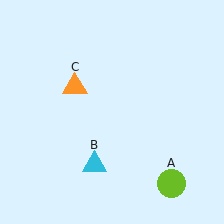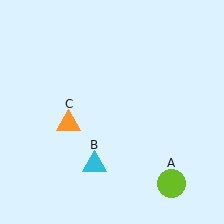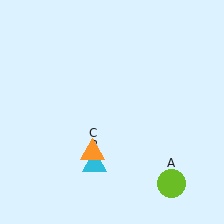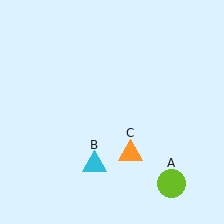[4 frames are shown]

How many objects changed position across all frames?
1 object changed position: orange triangle (object C).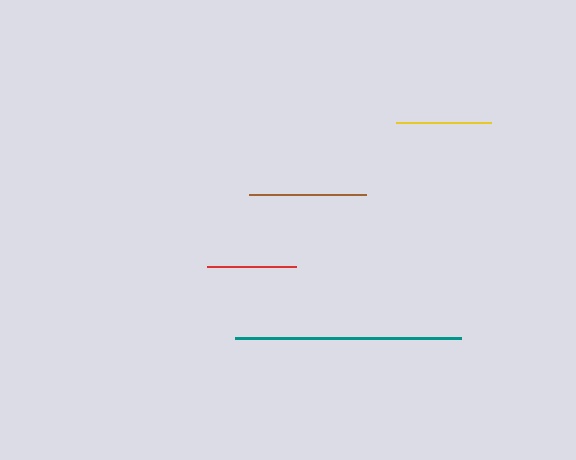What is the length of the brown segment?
The brown segment is approximately 116 pixels long.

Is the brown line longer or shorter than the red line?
The brown line is longer than the red line.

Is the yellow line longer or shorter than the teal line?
The teal line is longer than the yellow line.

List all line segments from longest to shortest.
From longest to shortest: teal, brown, yellow, red.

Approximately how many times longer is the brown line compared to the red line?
The brown line is approximately 1.3 times the length of the red line.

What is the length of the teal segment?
The teal segment is approximately 227 pixels long.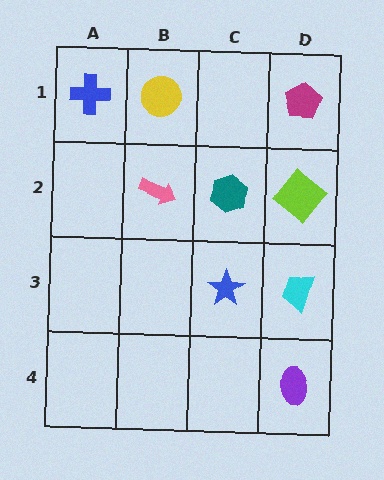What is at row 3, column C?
A blue star.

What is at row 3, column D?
A cyan trapezoid.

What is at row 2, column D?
A lime diamond.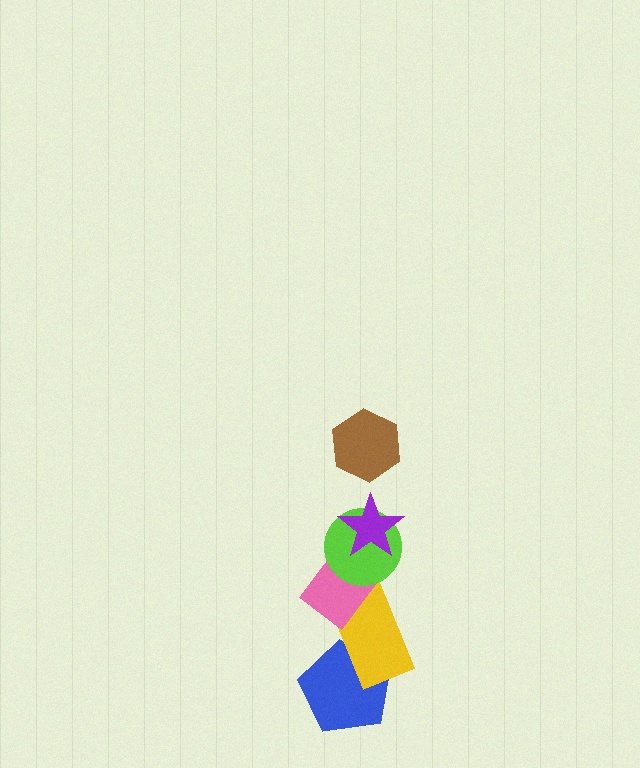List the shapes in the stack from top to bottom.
From top to bottom: the brown hexagon, the purple star, the lime circle, the pink rectangle, the yellow rectangle, the blue pentagon.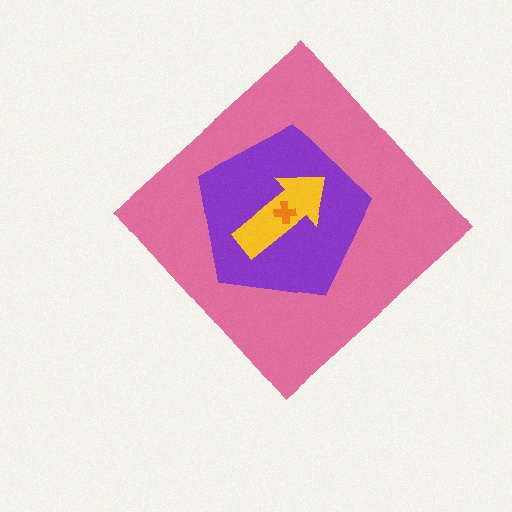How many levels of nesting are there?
4.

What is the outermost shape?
The pink diamond.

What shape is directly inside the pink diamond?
The purple pentagon.